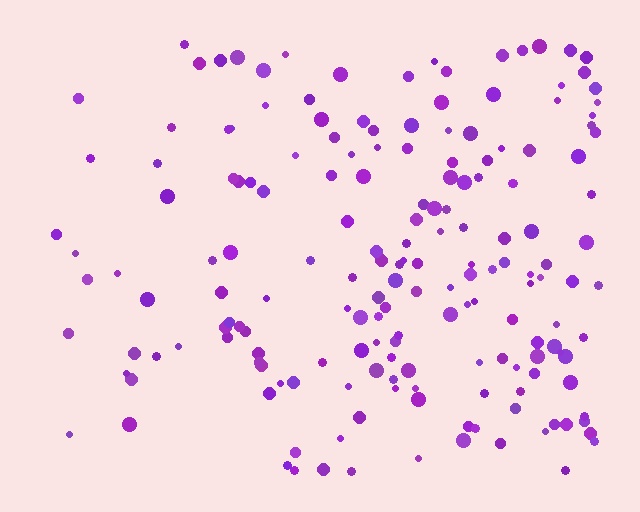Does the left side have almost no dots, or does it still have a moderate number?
Still a moderate number, just noticeably fewer than the right.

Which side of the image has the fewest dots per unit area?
The left.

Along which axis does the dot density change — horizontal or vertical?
Horizontal.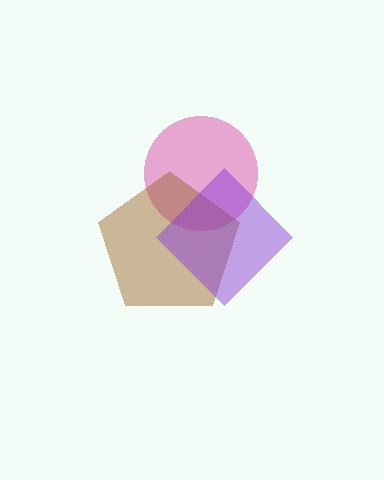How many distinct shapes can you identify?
There are 3 distinct shapes: a pink circle, a brown pentagon, a purple diamond.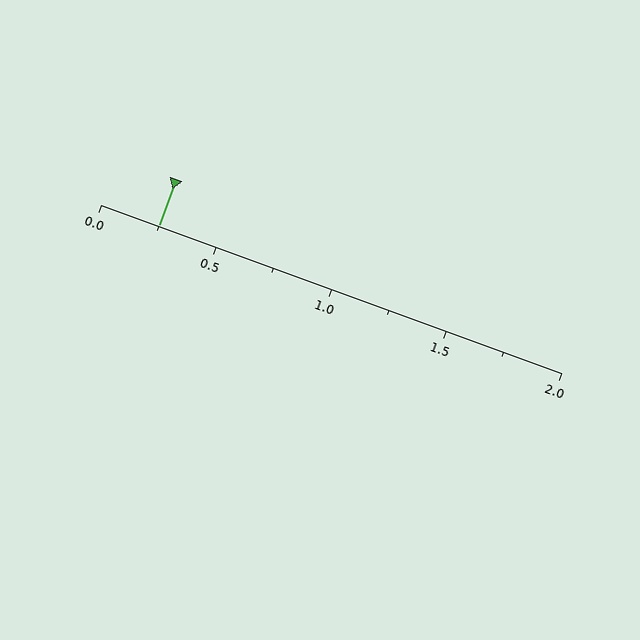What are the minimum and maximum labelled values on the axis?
The axis runs from 0.0 to 2.0.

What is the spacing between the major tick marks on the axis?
The major ticks are spaced 0.5 apart.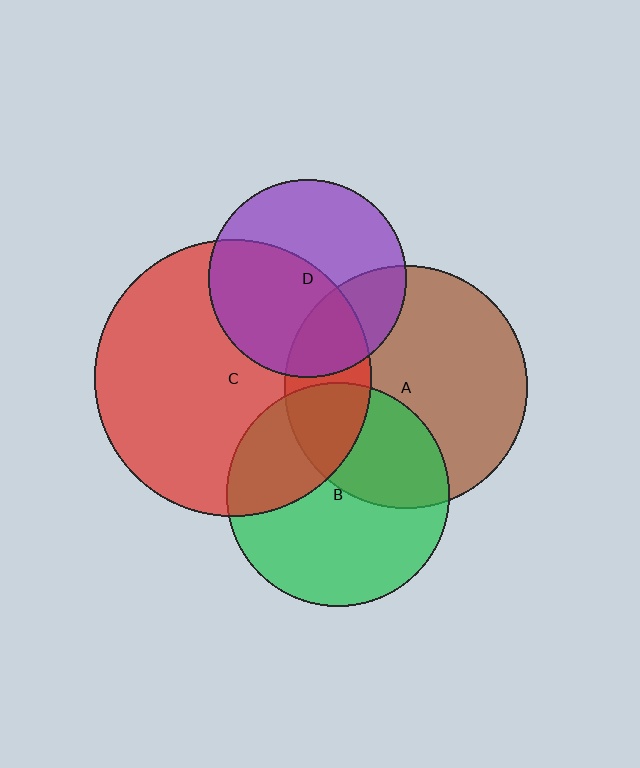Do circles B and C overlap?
Yes.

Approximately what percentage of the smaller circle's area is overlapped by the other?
Approximately 30%.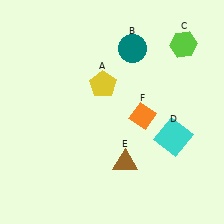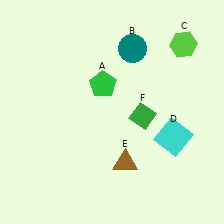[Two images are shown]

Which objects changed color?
A changed from yellow to green. F changed from orange to green.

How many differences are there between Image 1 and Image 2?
There are 2 differences between the two images.